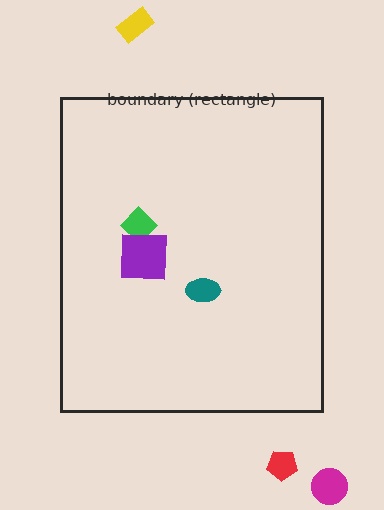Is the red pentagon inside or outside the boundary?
Outside.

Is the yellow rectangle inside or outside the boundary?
Outside.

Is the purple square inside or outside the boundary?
Inside.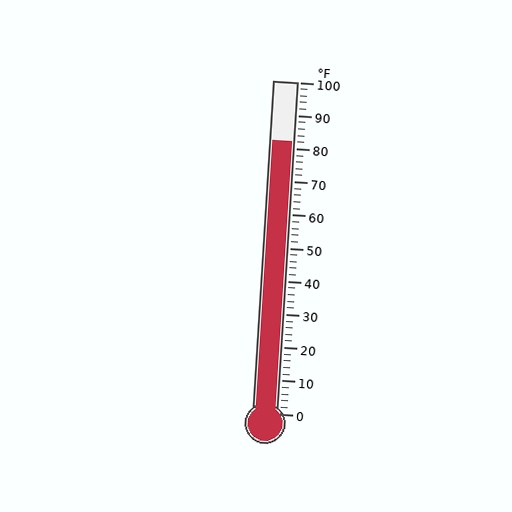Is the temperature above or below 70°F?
The temperature is above 70°F.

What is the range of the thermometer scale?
The thermometer scale ranges from 0°F to 100°F.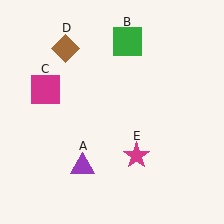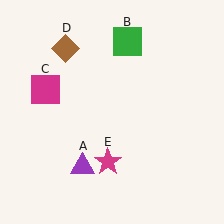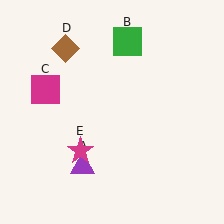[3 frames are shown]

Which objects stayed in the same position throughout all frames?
Purple triangle (object A) and green square (object B) and magenta square (object C) and brown diamond (object D) remained stationary.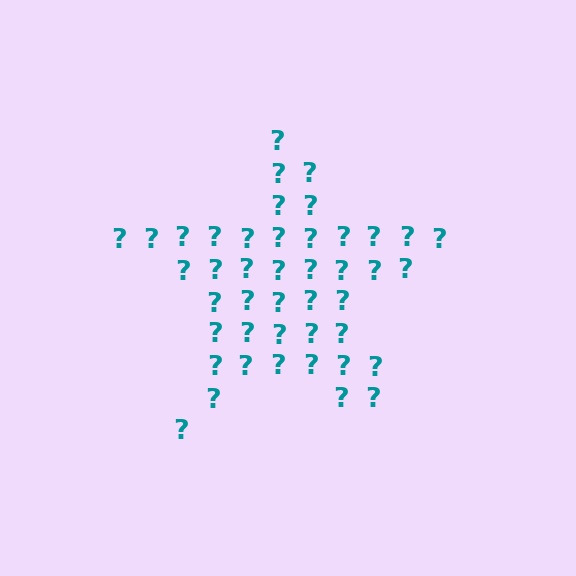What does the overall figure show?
The overall figure shows a star.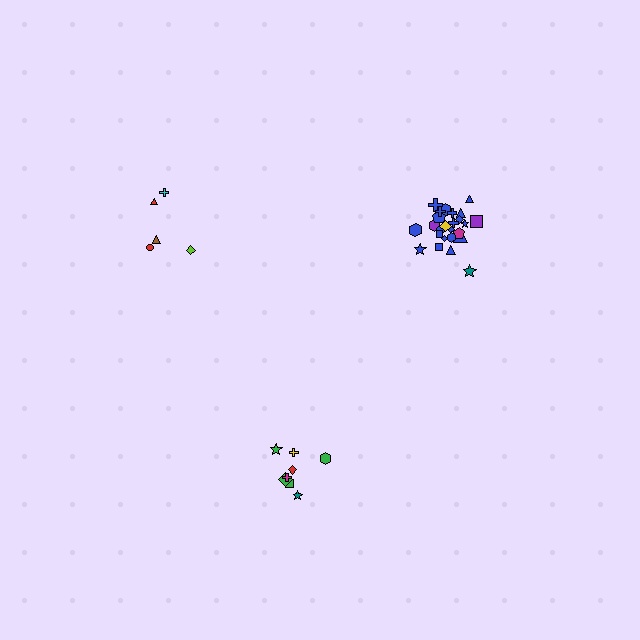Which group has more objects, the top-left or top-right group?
The top-right group.